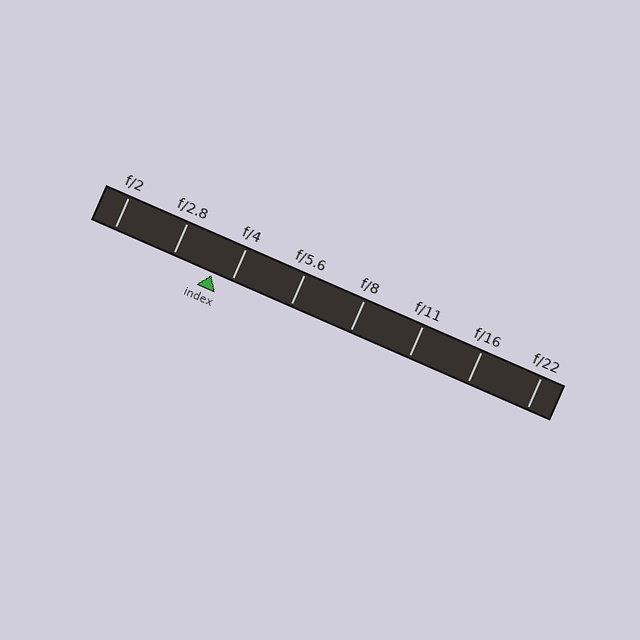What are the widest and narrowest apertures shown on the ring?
The widest aperture shown is f/2 and the narrowest is f/22.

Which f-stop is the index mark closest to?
The index mark is closest to f/4.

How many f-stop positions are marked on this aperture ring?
There are 8 f-stop positions marked.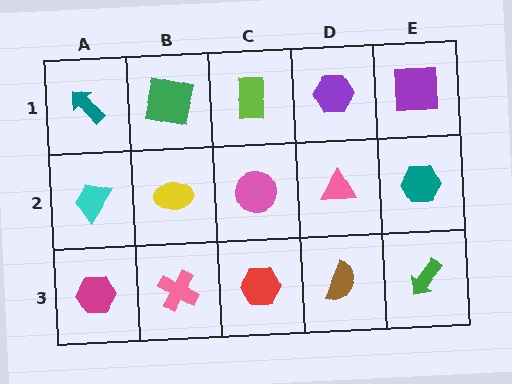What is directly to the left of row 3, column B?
A magenta hexagon.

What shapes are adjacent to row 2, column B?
A green square (row 1, column B), a pink cross (row 3, column B), a cyan trapezoid (row 2, column A), a pink circle (row 2, column C).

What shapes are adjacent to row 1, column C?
A pink circle (row 2, column C), a green square (row 1, column B), a purple hexagon (row 1, column D).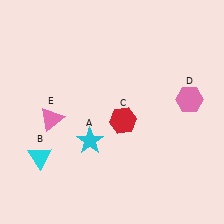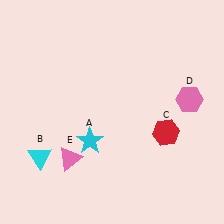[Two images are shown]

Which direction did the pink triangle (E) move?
The pink triangle (E) moved down.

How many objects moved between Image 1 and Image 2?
2 objects moved between the two images.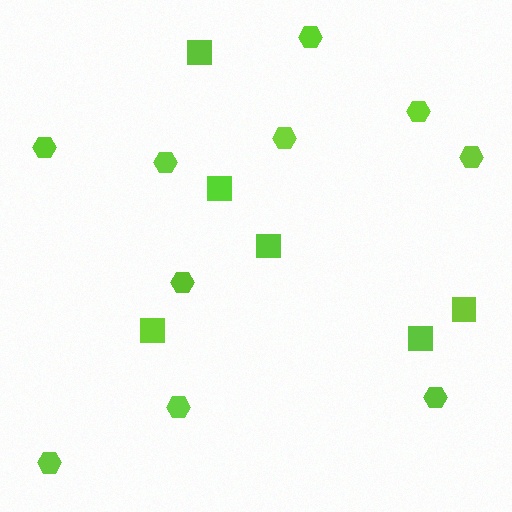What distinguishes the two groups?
There are 2 groups: one group of squares (6) and one group of hexagons (10).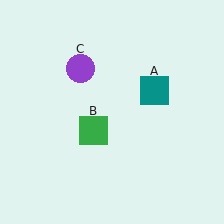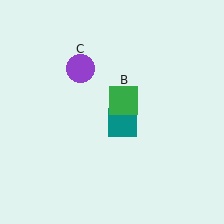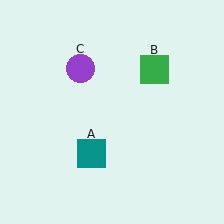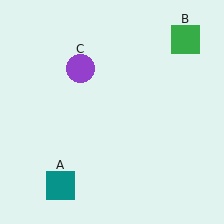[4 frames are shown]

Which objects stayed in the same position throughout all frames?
Purple circle (object C) remained stationary.